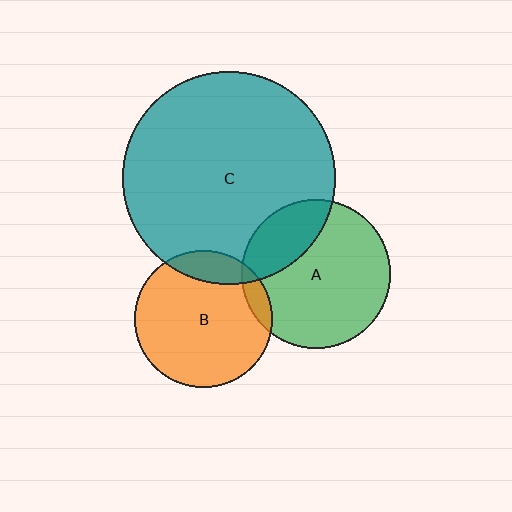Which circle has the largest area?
Circle C (teal).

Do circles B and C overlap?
Yes.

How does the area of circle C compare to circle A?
Approximately 2.1 times.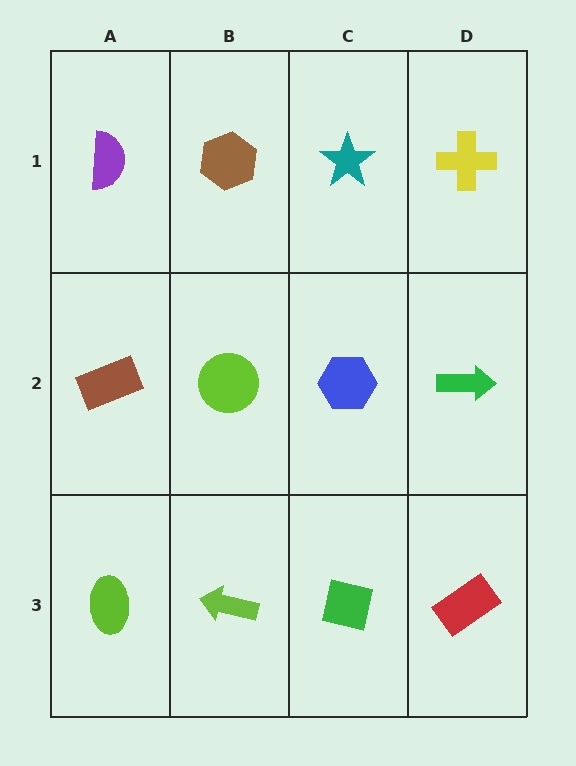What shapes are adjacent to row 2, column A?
A purple semicircle (row 1, column A), a lime ellipse (row 3, column A), a lime circle (row 2, column B).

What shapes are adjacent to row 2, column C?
A teal star (row 1, column C), a green square (row 3, column C), a lime circle (row 2, column B), a green arrow (row 2, column D).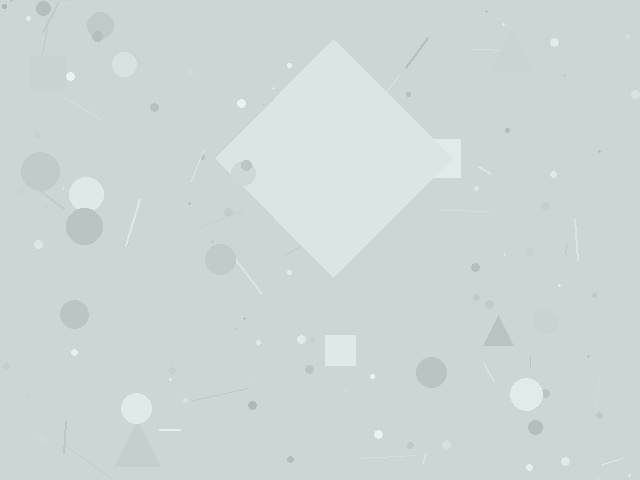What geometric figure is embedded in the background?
A diamond is embedded in the background.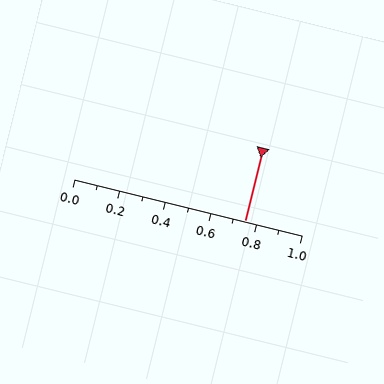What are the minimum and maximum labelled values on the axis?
The axis runs from 0.0 to 1.0.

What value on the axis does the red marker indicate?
The marker indicates approximately 0.75.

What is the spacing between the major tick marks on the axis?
The major ticks are spaced 0.2 apart.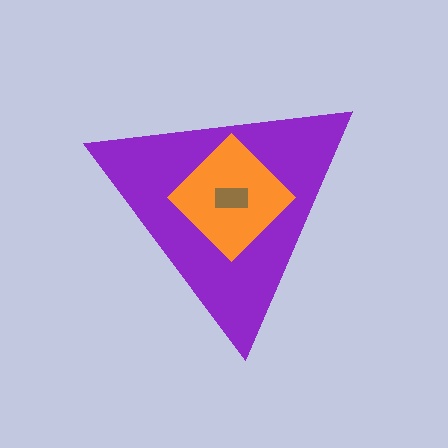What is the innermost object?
The brown rectangle.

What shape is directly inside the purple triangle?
The orange diamond.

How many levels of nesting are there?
3.